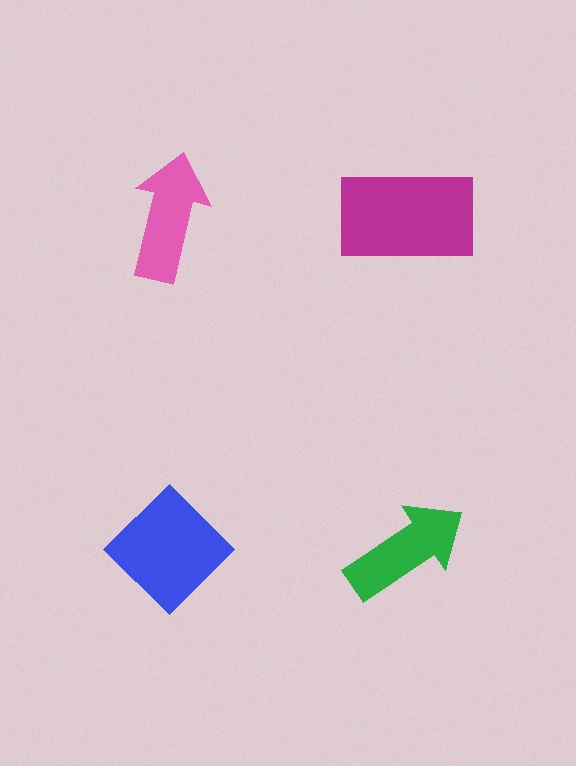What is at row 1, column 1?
A pink arrow.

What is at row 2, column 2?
A green arrow.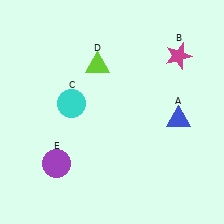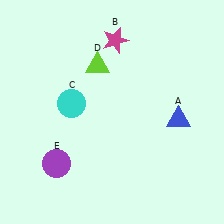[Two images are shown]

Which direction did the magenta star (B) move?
The magenta star (B) moved left.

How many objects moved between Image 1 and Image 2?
1 object moved between the two images.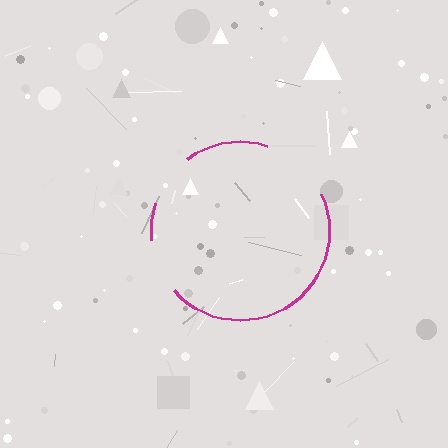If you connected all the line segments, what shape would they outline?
They would outline a circle.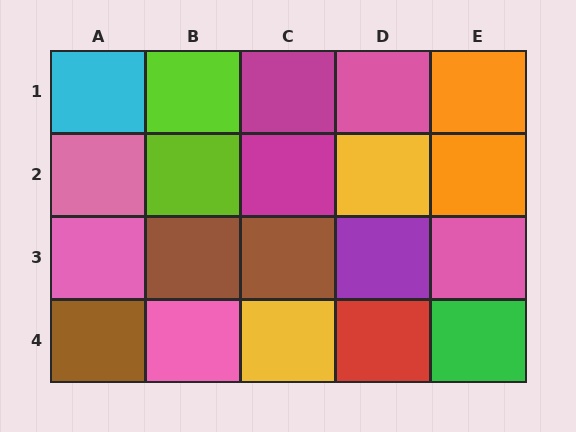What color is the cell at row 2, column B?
Lime.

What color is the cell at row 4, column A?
Brown.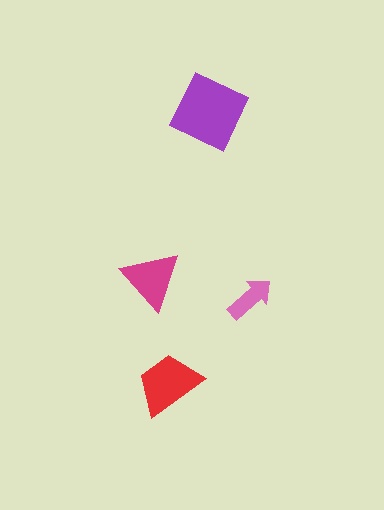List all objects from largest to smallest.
The purple diamond, the red trapezoid, the magenta triangle, the pink arrow.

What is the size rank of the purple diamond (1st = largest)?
1st.